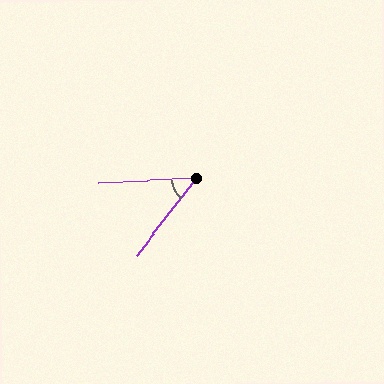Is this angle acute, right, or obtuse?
It is acute.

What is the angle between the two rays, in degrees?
Approximately 49 degrees.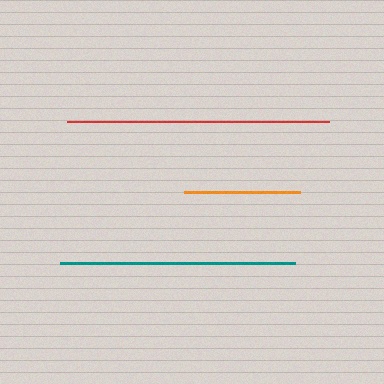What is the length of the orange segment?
The orange segment is approximately 116 pixels long.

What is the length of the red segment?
The red segment is approximately 262 pixels long.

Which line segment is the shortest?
The orange line is the shortest at approximately 116 pixels.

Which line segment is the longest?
The red line is the longest at approximately 262 pixels.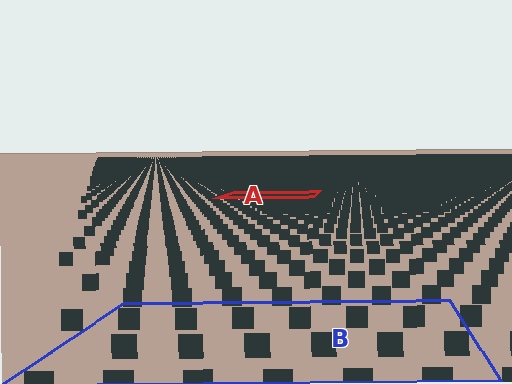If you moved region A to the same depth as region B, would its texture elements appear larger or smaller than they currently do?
They would appear larger. At a closer depth, the same texture elements are projected at a bigger on-screen size.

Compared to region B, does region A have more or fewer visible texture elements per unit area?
Region A has more texture elements per unit area — they are packed more densely because it is farther away.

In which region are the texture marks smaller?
The texture marks are smaller in region A, because it is farther away.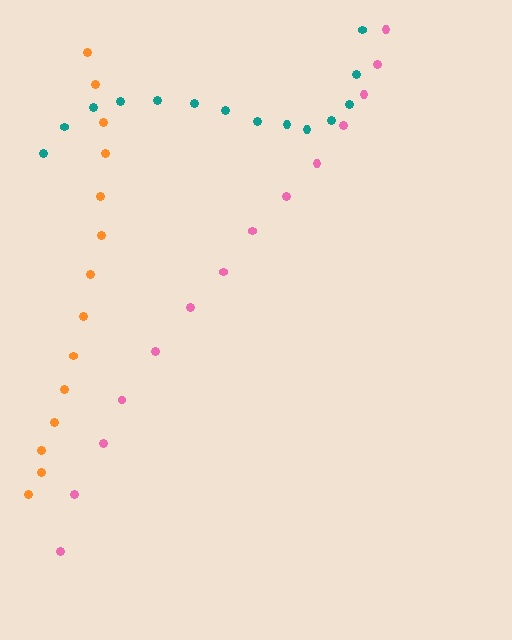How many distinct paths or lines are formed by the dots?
There are 3 distinct paths.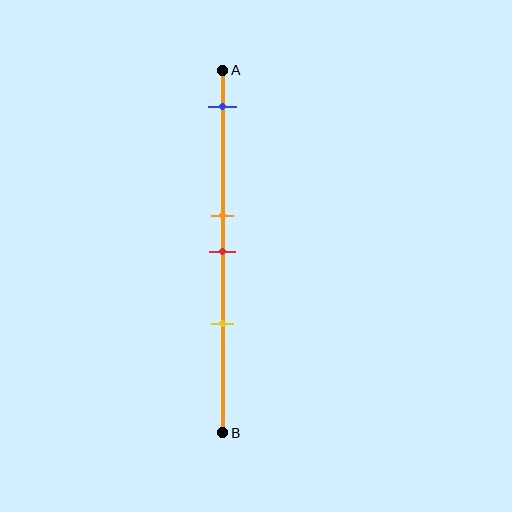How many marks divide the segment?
There are 4 marks dividing the segment.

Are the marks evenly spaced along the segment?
No, the marks are not evenly spaced.